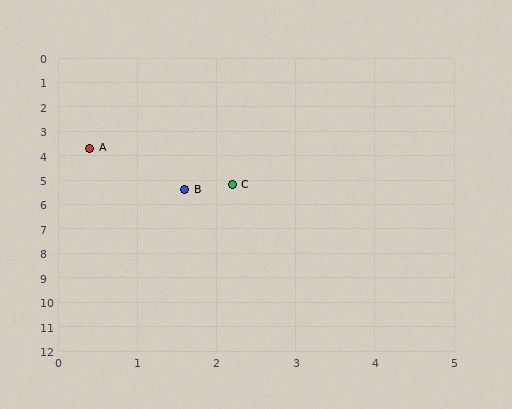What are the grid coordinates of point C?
Point C is at approximately (2.2, 5.2).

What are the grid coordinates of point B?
Point B is at approximately (1.6, 5.4).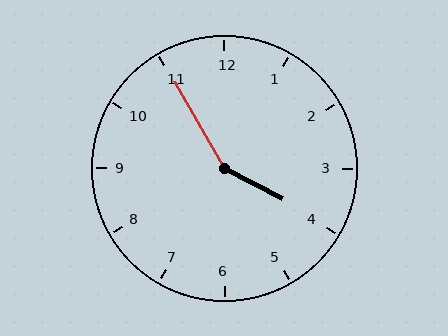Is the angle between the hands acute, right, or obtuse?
It is obtuse.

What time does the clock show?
3:55.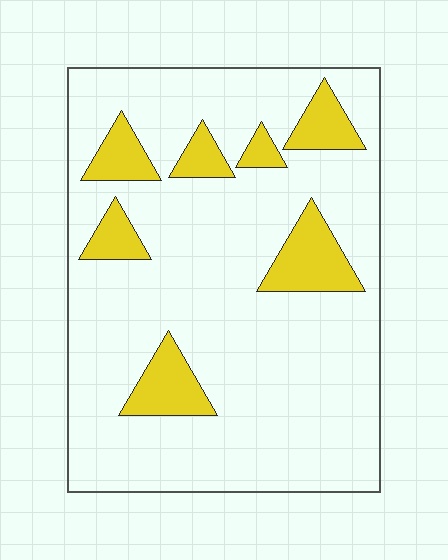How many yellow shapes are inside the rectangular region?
7.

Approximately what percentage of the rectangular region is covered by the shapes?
Approximately 15%.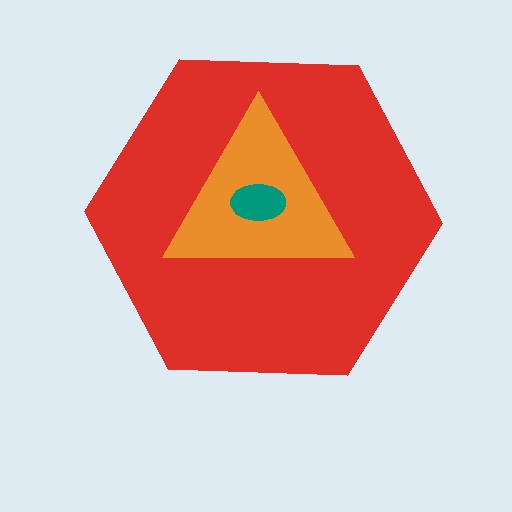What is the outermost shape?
The red hexagon.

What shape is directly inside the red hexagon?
The orange triangle.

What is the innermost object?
The teal ellipse.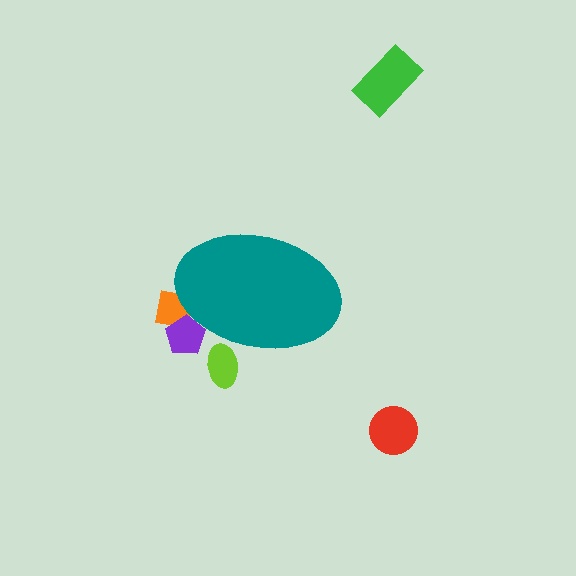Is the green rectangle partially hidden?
No, the green rectangle is fully visible.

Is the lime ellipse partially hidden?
Yes, the lime ellipse is partially hidden behind the teal ellipse.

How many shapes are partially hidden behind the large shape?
3 shapes are partially hidden.